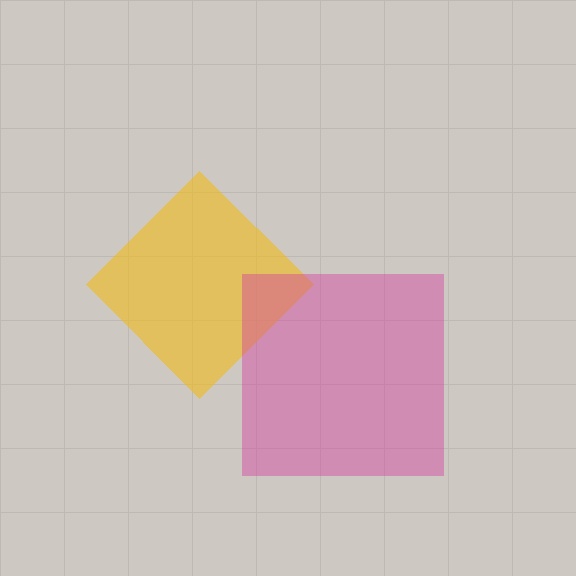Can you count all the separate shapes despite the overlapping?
Yes, there are 2 separate shapes.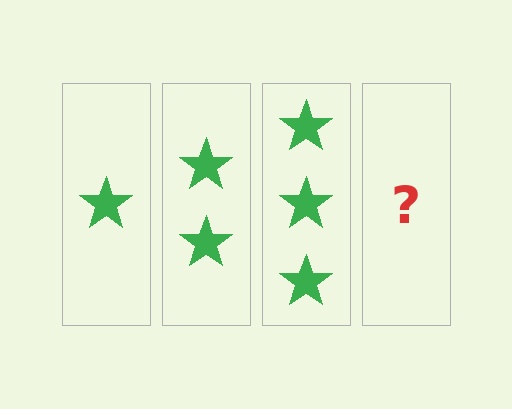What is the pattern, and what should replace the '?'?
The pattern is that each step adds one more star. The '?' should be 4 stars.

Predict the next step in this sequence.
The next step is 4 stars.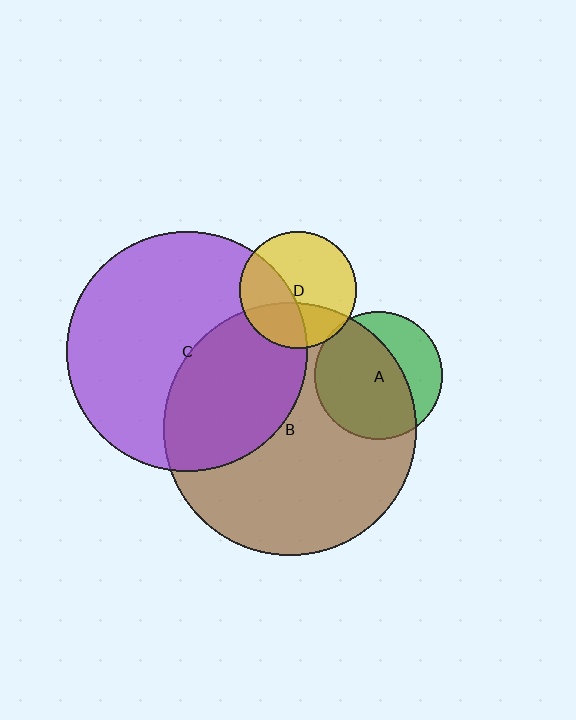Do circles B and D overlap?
Yes.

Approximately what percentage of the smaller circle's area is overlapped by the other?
Approximately 30%.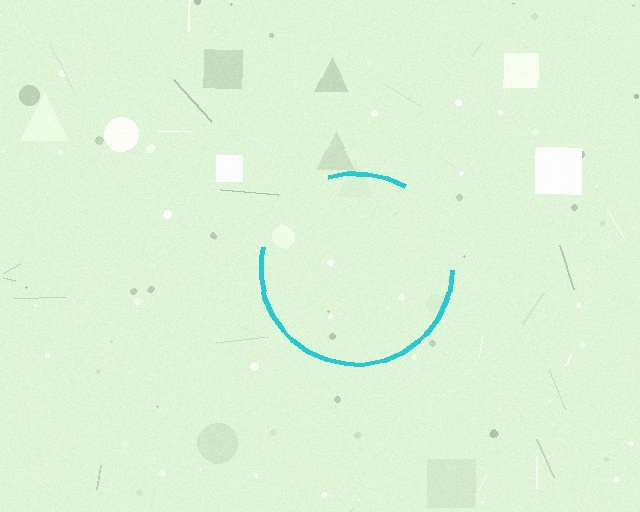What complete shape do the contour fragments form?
The contour fragments form a circle.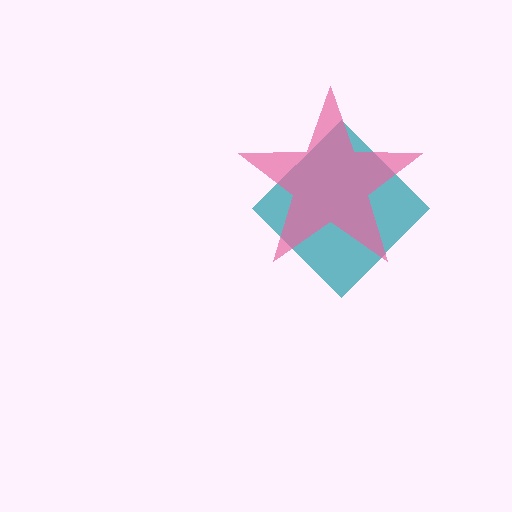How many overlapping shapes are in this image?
There are 2 overlapping shapes in the image.